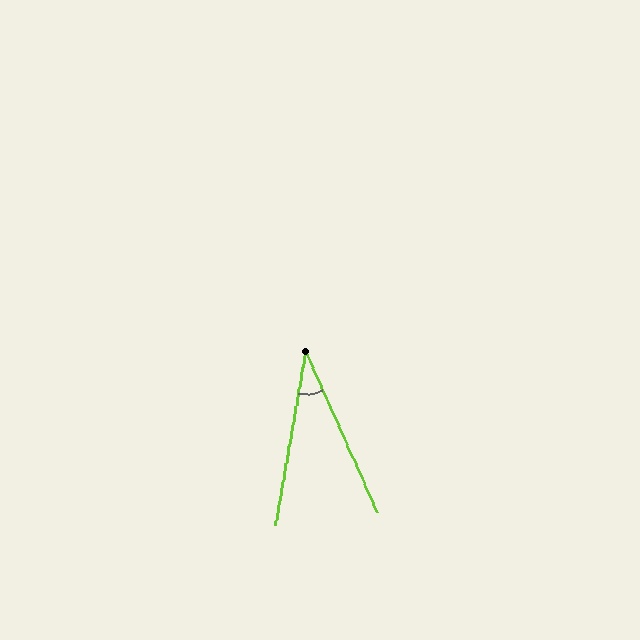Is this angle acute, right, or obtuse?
It is acute.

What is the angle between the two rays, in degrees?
Approximately 34 degrees.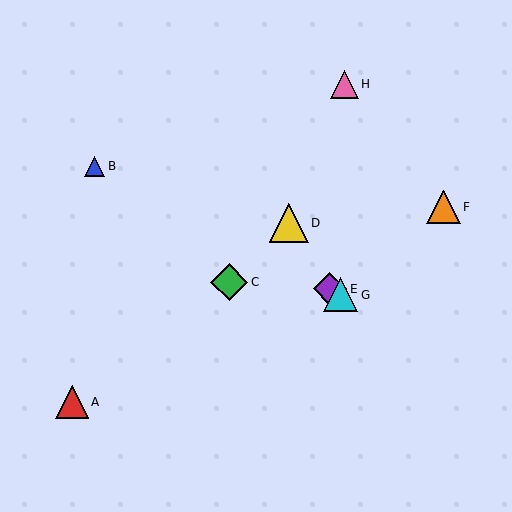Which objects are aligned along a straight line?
Objects B, E, G are aligned along a straight line.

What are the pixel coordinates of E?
Object E is at (330, 289).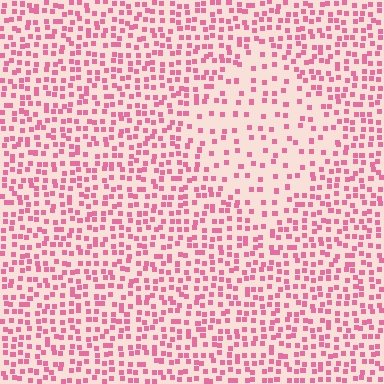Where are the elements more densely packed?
The elements are more densely packed outside the diamond boundary.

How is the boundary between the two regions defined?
The boundary is defined by a change in element density (approximately 2.1x ratio). All elements are the same color, size, and shape.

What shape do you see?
I see a diamond.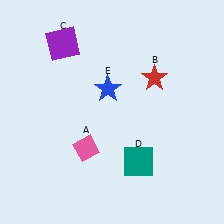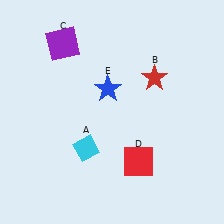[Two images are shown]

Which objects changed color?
A changed from pink to cyan. D changed from teal to red.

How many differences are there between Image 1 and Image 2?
There are 2 differences between the two images.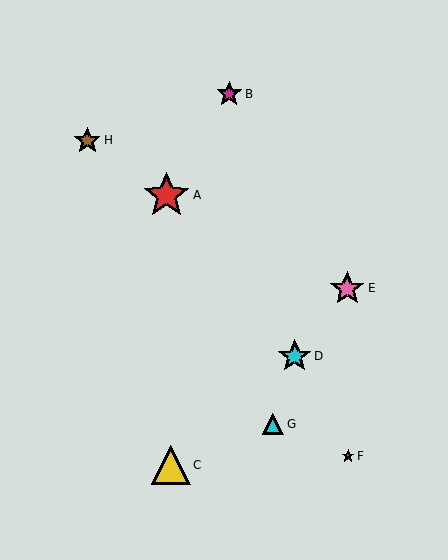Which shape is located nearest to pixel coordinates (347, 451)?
The magenta star (labeled F) at (348, 456) is nearest to that location.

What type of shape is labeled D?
Shape D is a cyan star.